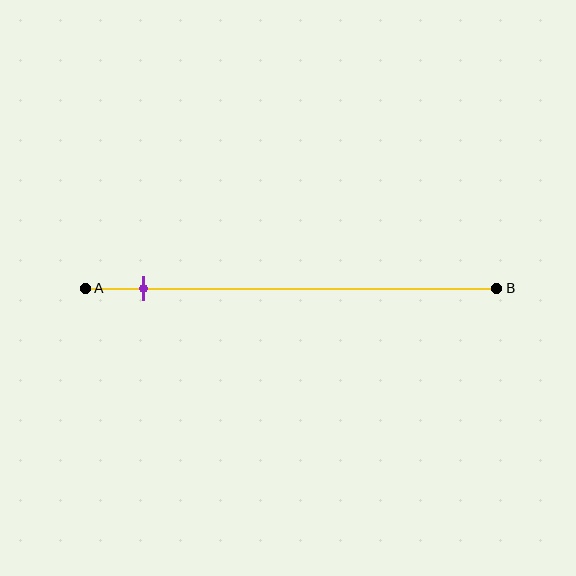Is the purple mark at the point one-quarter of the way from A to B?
No, the mark is at about 15% from A, not at the 25% one-quarter point.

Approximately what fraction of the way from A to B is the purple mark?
The purple mark is approximately 15% of the way from A to B.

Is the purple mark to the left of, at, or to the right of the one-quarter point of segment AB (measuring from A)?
The purple mark is to the left of the one-quarter point of segment AB.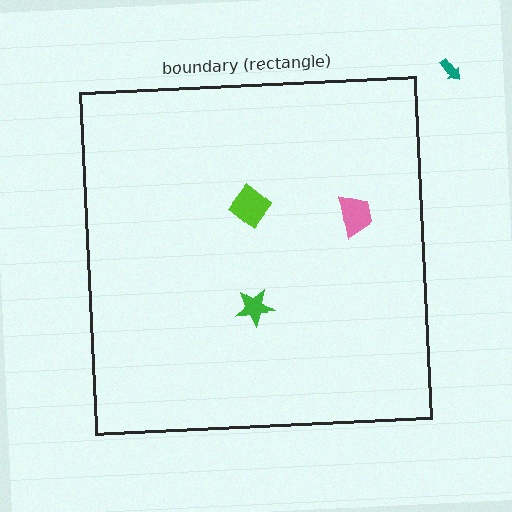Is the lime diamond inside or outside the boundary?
Inside.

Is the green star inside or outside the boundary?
Inside.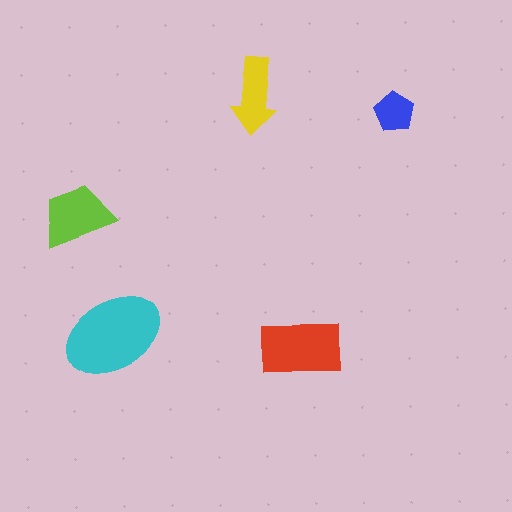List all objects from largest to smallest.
The cyan ellipse, the red rectangle, the lime trapezoid, the yellow arrow, the blue pentagon.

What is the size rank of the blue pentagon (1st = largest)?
5th.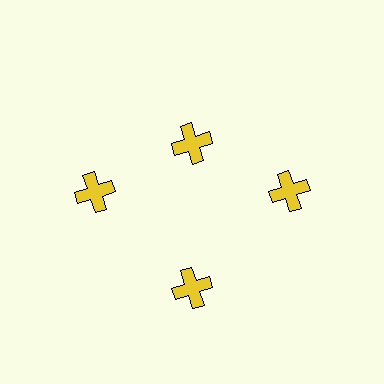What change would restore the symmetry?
The symmetry would be restored by moving it outward, back onto the ring so that all 4 crosses sit at equal angles and equal distance from the center.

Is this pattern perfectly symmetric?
No. The 4 yellow crosses are arranged in a ring, but one element near the 12 o'clock position is pulled inward toward the center, breaking the 4-fold rotational symmetry.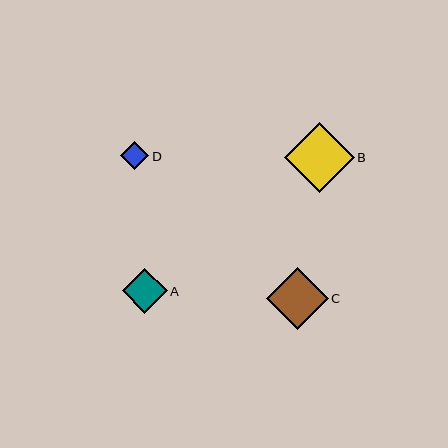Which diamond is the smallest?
Diamond D is the smallest with a size of approximately 28 pixels.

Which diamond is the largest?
Diamond B is the largest with a size of approximately 70 pixels.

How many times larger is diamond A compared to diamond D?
Diamond A is approximately 1.6 times the size of diamond D.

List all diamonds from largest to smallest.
From largest to smallest: B, C, A, D.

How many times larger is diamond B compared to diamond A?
Diamond B is approximately 1.5 times the size of diamond A.